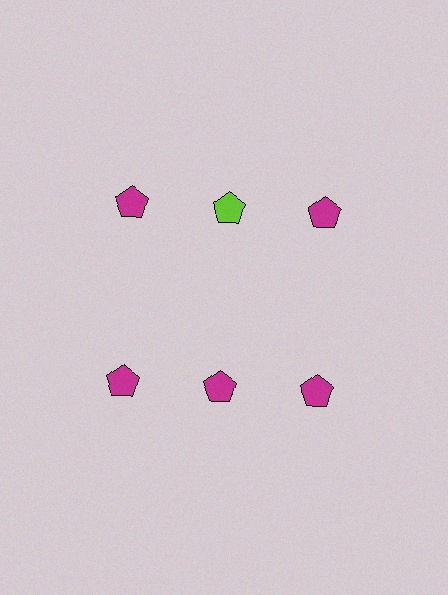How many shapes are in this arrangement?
There are 6 shapes arranged in a grid pattern.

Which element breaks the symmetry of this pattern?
The lime pentagon in the top row, second from left column breaks the symmetry. All other shapes are magenta pentagons.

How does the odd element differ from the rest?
It has a different color: lime instead of magenta.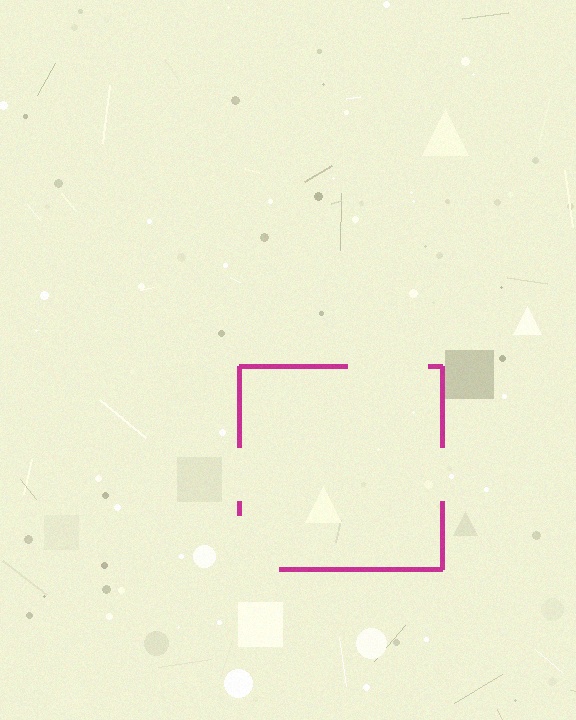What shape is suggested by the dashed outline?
The dashed outline suggests a square.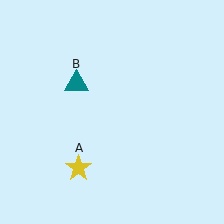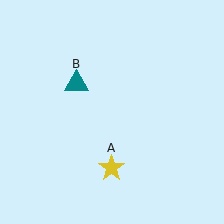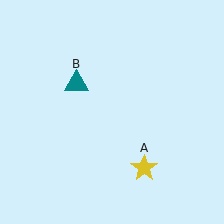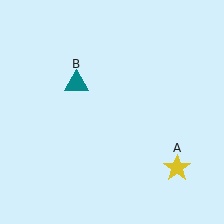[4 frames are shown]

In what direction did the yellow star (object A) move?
The yellow star (object A) moved right.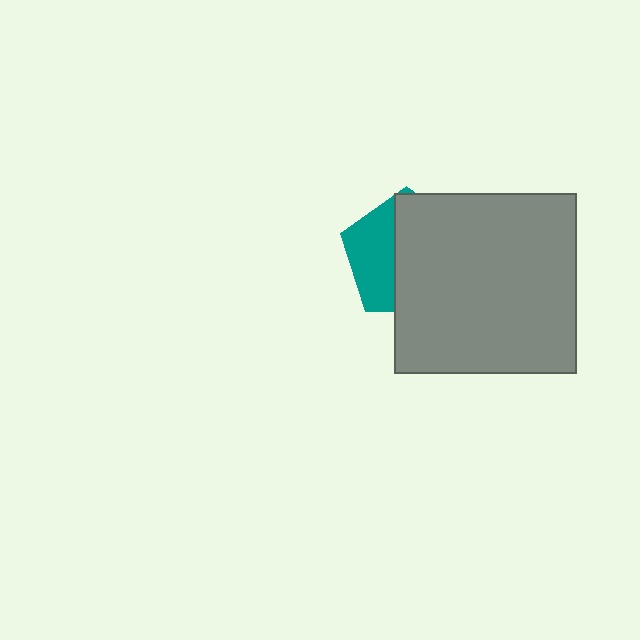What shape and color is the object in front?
The object in front is a gray rectangle.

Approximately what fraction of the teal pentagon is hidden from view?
Roughly 63% of the teal pentagon is hidden behind the gray rectangle.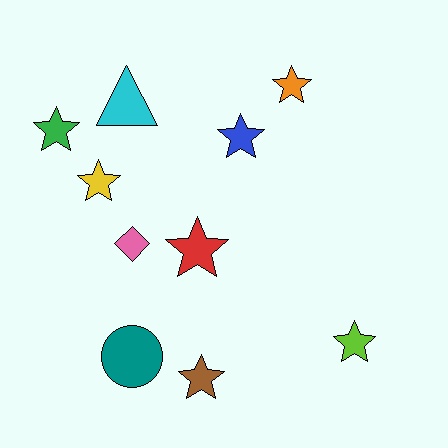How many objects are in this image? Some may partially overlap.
There are 10 objects.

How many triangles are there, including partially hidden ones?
There is 1 triangle.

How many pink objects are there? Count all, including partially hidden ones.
There is 1 pink object.